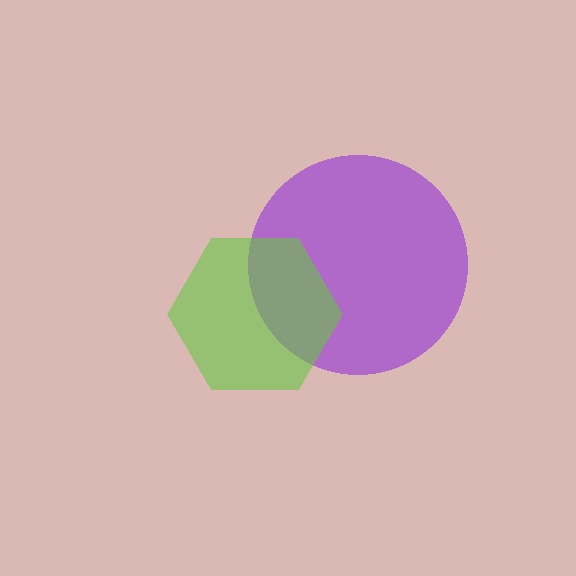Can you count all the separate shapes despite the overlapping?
Yes, there are 2 separate shapes.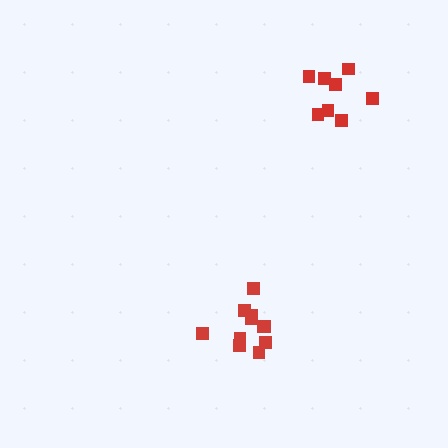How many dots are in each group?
Group 1: 11 dots, Group 2: 8 dots (19 total).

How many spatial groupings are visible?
There are 2 spatial groupings.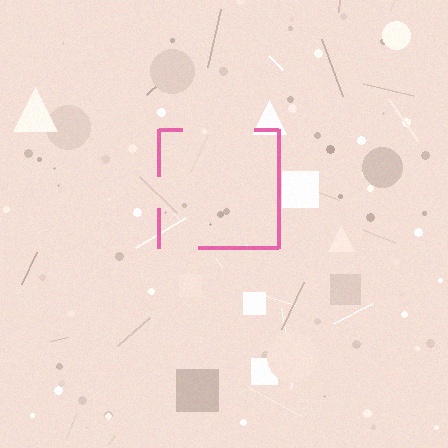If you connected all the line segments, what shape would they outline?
They would outline a square.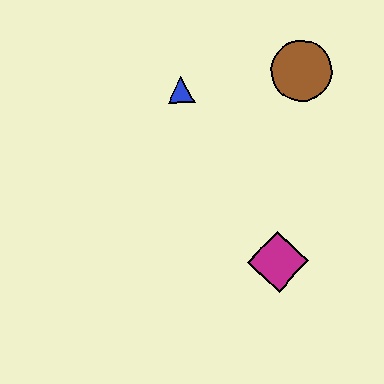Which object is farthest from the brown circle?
The magenta diamond is farthest from the brown circle.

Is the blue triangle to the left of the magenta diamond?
Yes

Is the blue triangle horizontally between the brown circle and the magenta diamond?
No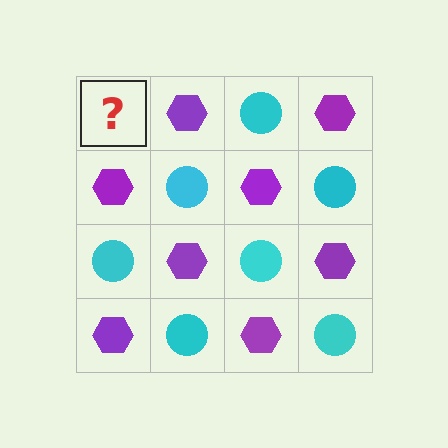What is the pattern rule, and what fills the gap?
The rule is that it alternates cyan circle and purple hexagon in a checkerboard pattern. The gap should be filled with a cyan circle.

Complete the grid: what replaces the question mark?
The question mark should be replaced with a cyan circle.